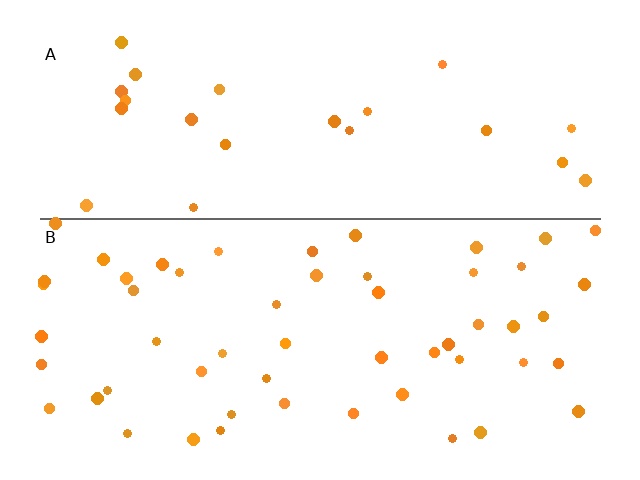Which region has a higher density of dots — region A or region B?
B (the bottom).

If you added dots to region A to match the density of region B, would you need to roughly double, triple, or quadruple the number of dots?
Approximately double.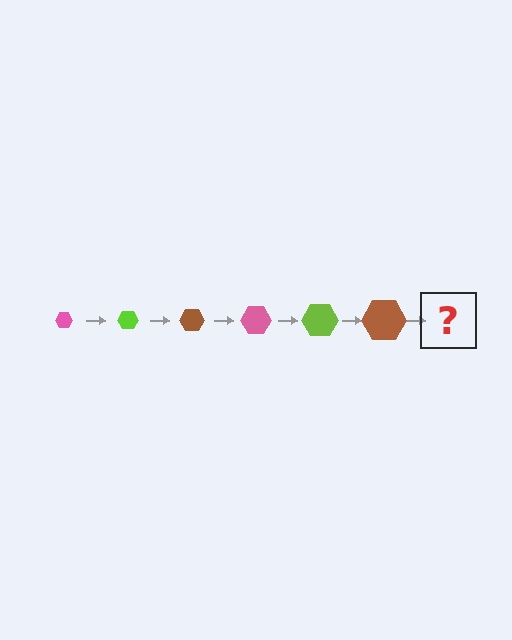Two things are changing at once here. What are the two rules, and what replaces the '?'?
The two rules are that the hexagon grows larger each step and the color cycles through pink, lime, and brown. The '?' should be a pink hexagon, larger than the previous one.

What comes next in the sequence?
The next element should be a pink hexagon, larger than the previous one.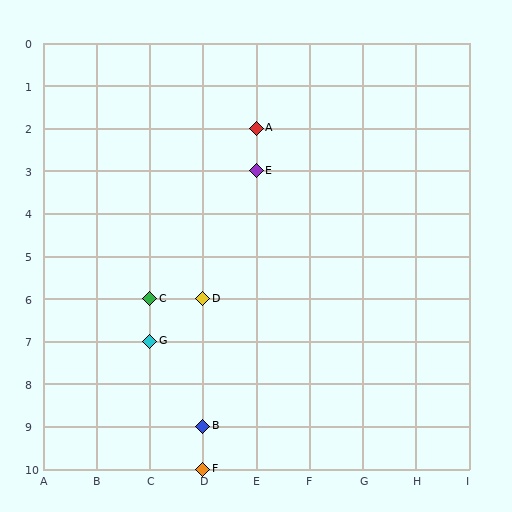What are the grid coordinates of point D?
Point D is at grid coordinates (D, 6).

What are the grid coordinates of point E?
Point E is at grid coordinates (E, 3).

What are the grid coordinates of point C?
Point C is at grid coordinates (C, 6).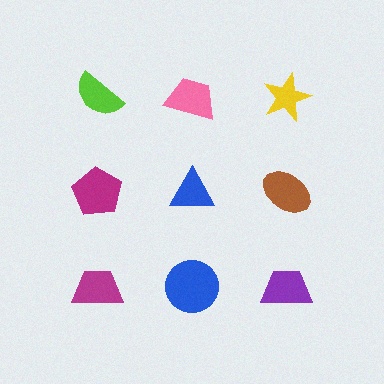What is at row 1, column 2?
A pink trapezoid.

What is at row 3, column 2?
A blue circle.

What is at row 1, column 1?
A lime semicircle.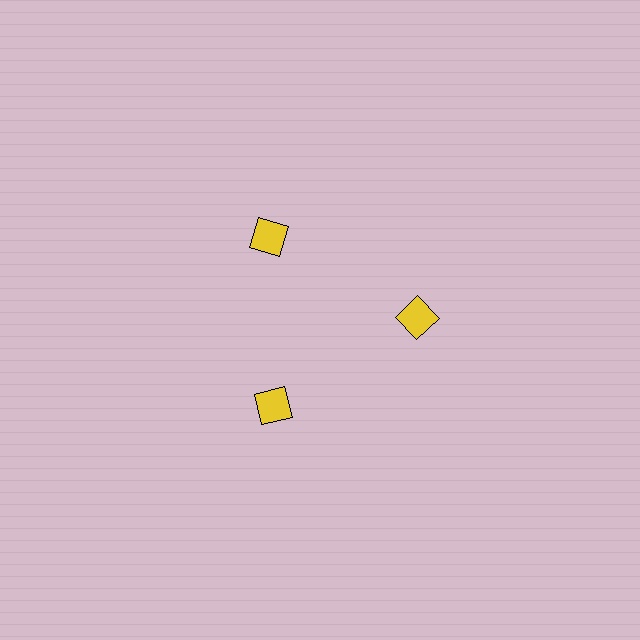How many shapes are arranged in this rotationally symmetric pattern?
There are 3 shapes, arranged in 3 groups of 1.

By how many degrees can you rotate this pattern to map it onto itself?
The pattern maps onto itself every 120 degrees of rotation.